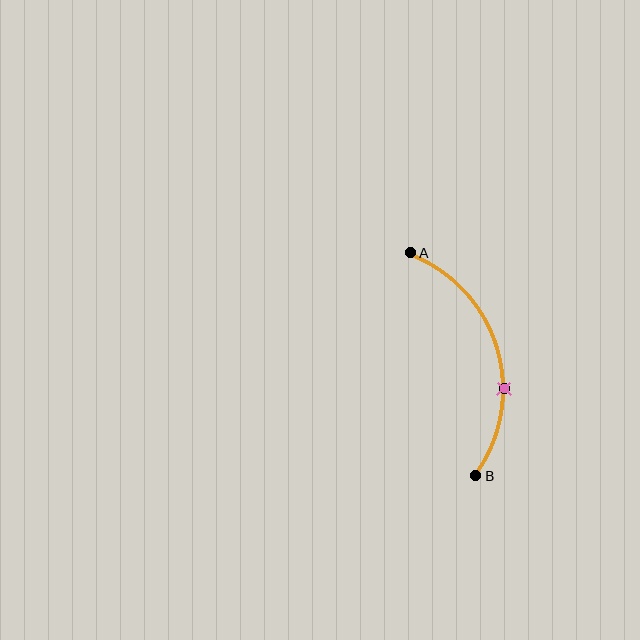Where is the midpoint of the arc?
The arc midpoint is the point on the curve farthest from the straight line joining A and B. It sits to the right of that line.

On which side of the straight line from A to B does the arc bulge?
The arc bulges to the right of the straight line connecting A and B.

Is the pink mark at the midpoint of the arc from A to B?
No. The pink mark lies on the arc but is closer to endpoint B. The arc midpoint would be at the point on the curve equidistant along the arc from both A and B.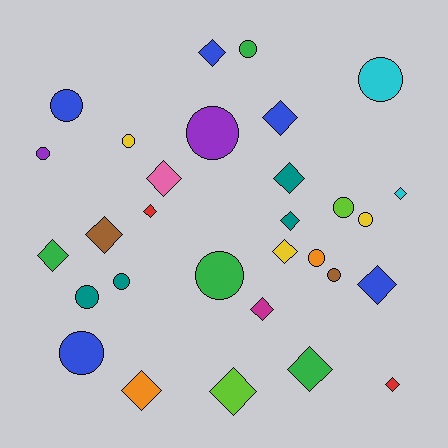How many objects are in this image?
There are 30 objects.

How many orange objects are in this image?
There are 2 orange objects.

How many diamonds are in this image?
There are 16 diamonds.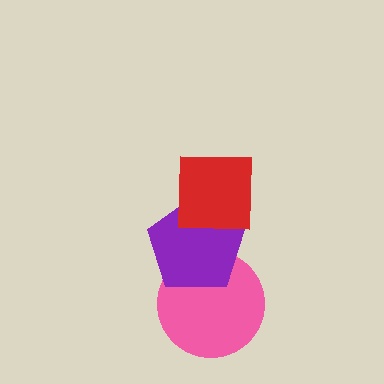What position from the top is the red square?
The red square is 1st from the top.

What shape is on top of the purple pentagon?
The red square is on top of the purple pentagon.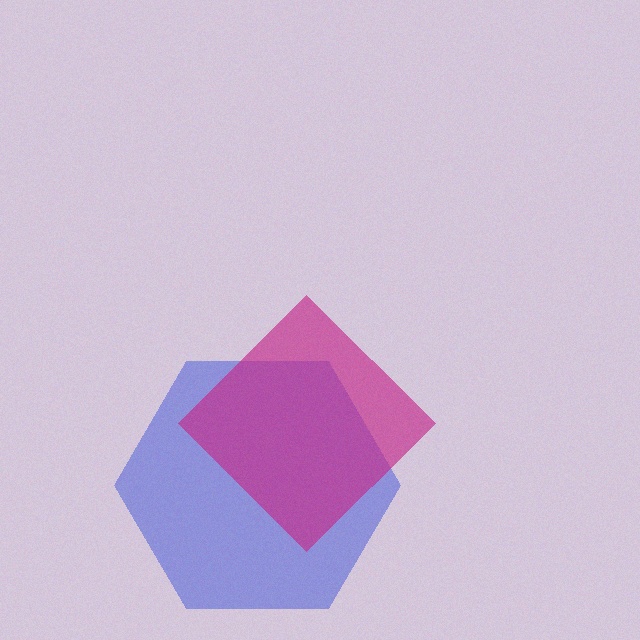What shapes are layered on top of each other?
The layered shapes are: a blue hexagon, a magenta diamond.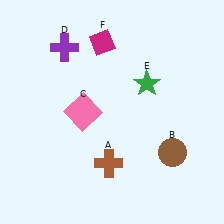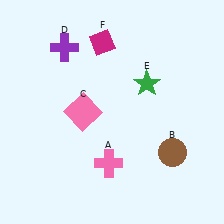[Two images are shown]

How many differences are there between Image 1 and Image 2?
There is 1 difference between the two images.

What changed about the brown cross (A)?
In Image 1, A is brown. In Image 2, it changed to pink.